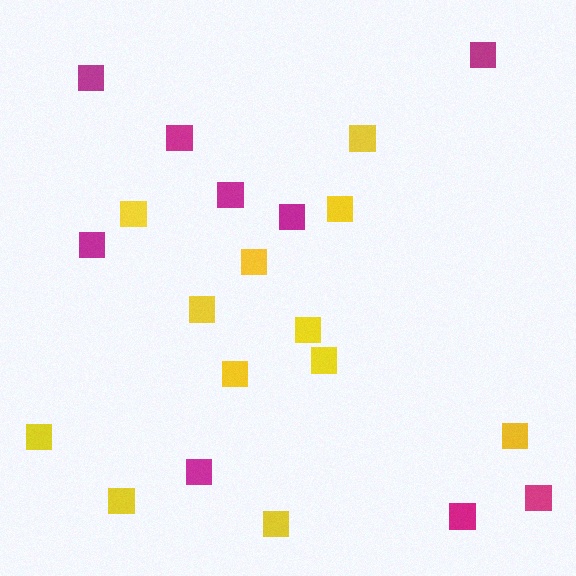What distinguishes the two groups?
There are 2 groups: one group of yellow squares (12) and one group of magenta squares (9).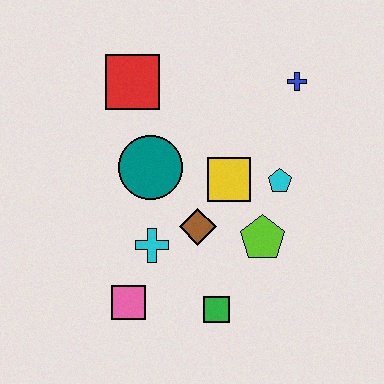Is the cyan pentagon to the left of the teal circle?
No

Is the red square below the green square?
No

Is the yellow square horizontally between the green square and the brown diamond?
No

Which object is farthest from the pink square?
The blue cross is farthest from the pink square.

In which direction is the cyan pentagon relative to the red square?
The cyan pentagon is to the right of the red square.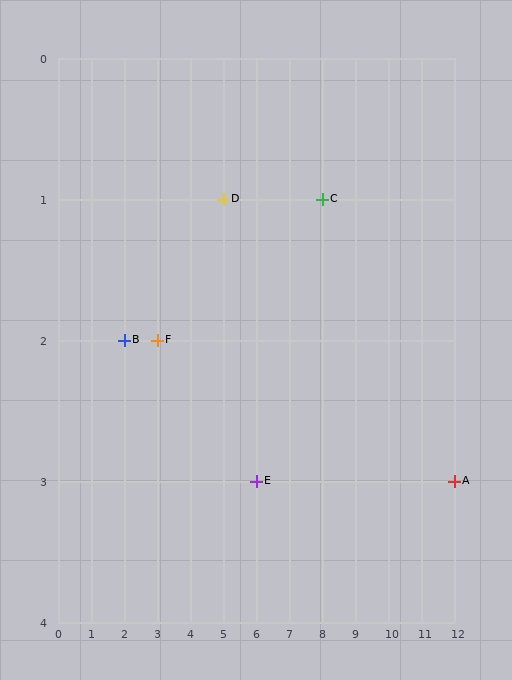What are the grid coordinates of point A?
Point A is at grid coordinates (12, 3).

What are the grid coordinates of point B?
Point B is at grid coordinates (2, 2).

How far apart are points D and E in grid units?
Points D and E are 1 column and 2 rows apart (about 2.2 grid units diagonally).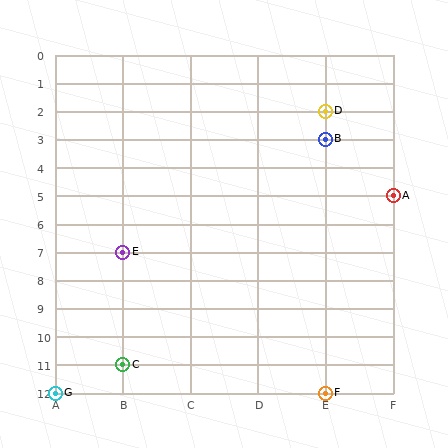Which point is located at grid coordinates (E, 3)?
Point B is at (E, 3).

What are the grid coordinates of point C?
Point C is at grid coordinates (B, 11).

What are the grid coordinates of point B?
Point B is at grid coordinates (E, 3).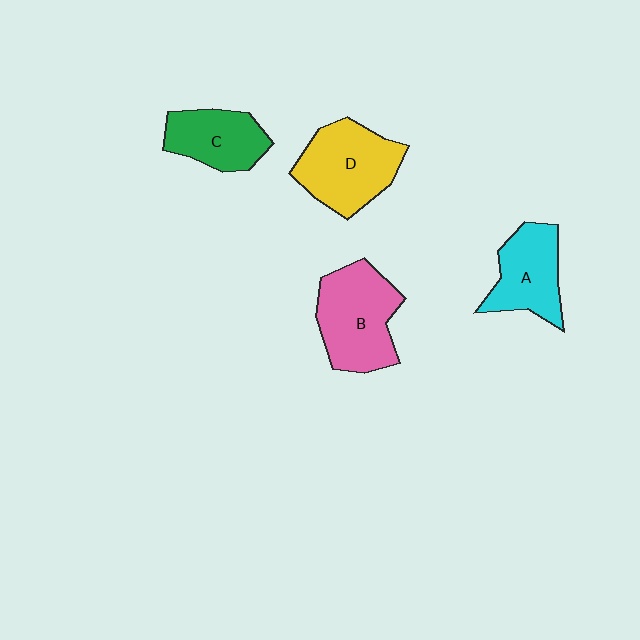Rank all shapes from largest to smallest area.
From largest to smallest: B (pink), D (yellow), A (cyan), C (green).